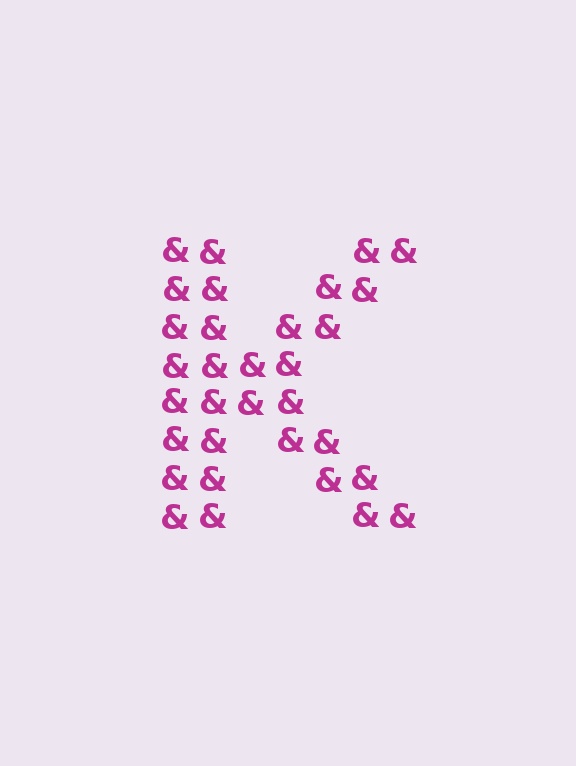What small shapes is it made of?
It is made of small ampersands.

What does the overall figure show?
The overall figure shows the letter K.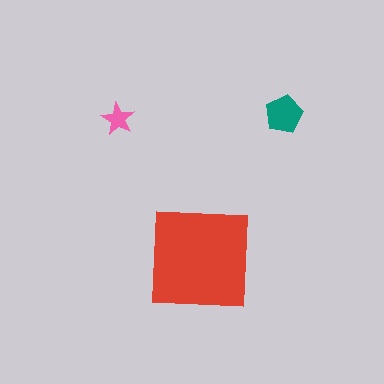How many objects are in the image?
There are 3 objects in the image.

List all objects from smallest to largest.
The pink star, the teal pentagon, the red square.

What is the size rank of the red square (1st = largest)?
1st.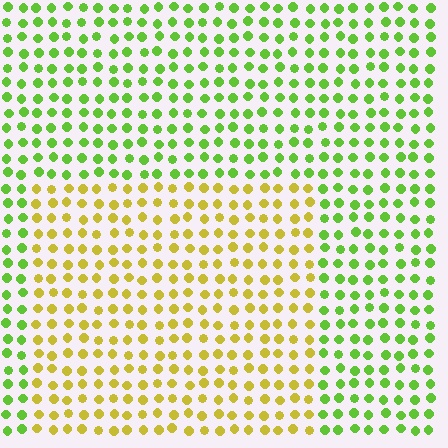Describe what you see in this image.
The image is filled with small lime elements in a uniform arrangement. A rectangle-shaped region is visible where the elements are tinted to a slightly different hue, forming a subtle color boundary.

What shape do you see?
I see a rectangle.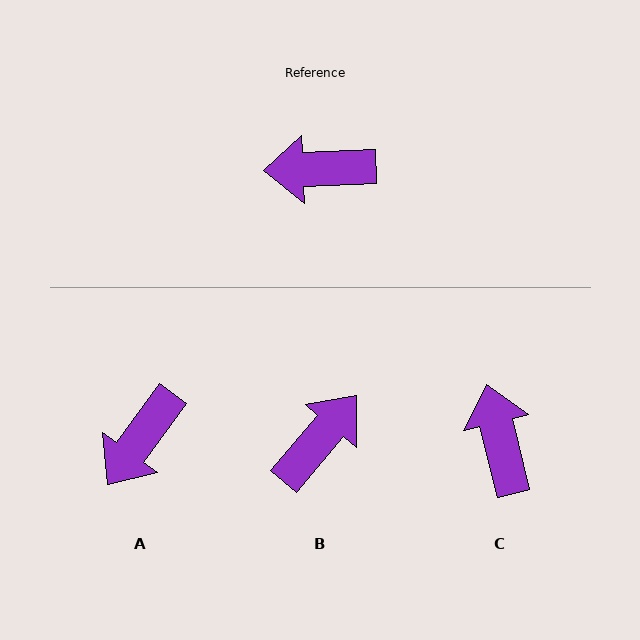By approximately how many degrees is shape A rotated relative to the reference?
Approximately 52 degrees counter-clockwise.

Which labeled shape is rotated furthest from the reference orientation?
B, about 132 degrees away.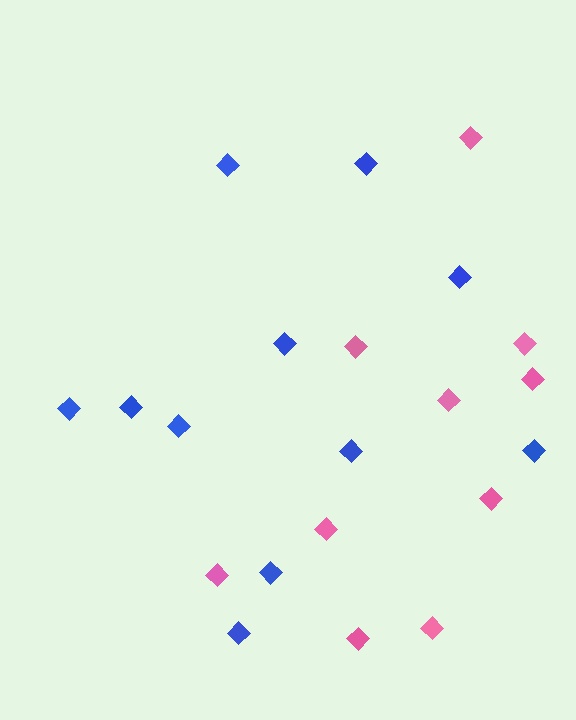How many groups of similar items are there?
There are 2 groups: one group of blue diamonds (11) and one group of pink diamonds (10).